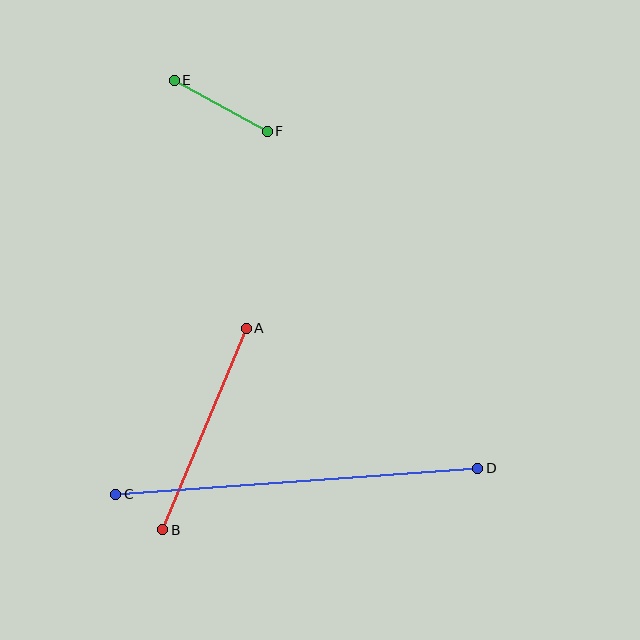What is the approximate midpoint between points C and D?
The midpoint is at approximately (297, 481) pixels.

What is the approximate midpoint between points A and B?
The midpoint is at approximately (205, 429) pixels.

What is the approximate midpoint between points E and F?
The midpoint is at approximately (221, 106) pixels.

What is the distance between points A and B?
The distance is approximately 219 pixels.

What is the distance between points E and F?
The distance is approximately 106 pixels.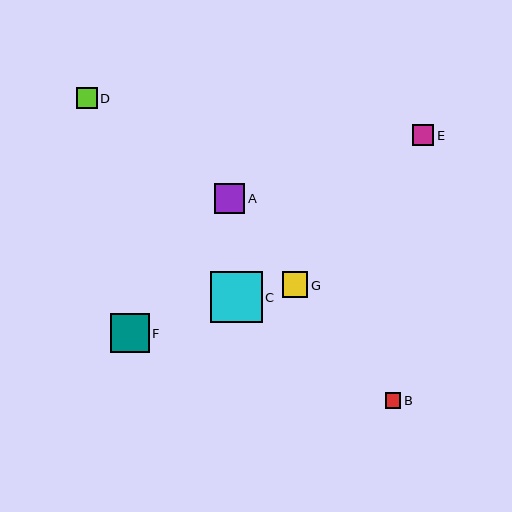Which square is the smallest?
Square B is the smallest with a size of approximately 16 pixels.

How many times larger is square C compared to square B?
Square C is approximately 3.3 times the size of square B.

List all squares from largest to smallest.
From largest to smallest: C, F, A, G, E, D, B.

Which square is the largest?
Square C is the largest with a size of approximately 52 pixels.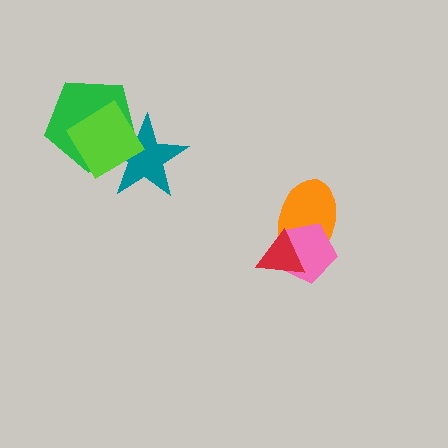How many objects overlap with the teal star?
2 objects overlap with the teal star.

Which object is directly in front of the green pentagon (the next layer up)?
The teal star is directly in front of the green pentagon.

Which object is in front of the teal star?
The lime diamond is in front of the teal star.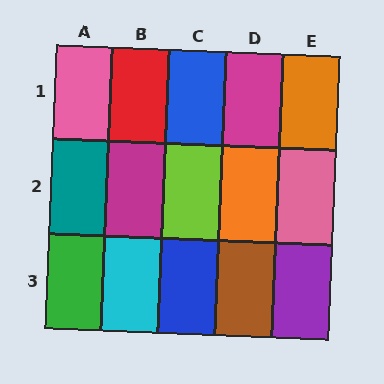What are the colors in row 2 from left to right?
Teal, magenta, lime, orange, pink.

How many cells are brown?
1 cell is brown.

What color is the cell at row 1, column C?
Blue.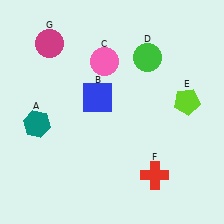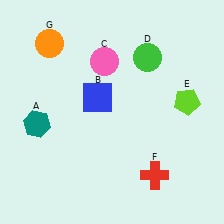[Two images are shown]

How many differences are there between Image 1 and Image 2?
There is 1 difference between the two images.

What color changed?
The circle (G) changed from magenta in Image 1 to orange in Image 2.